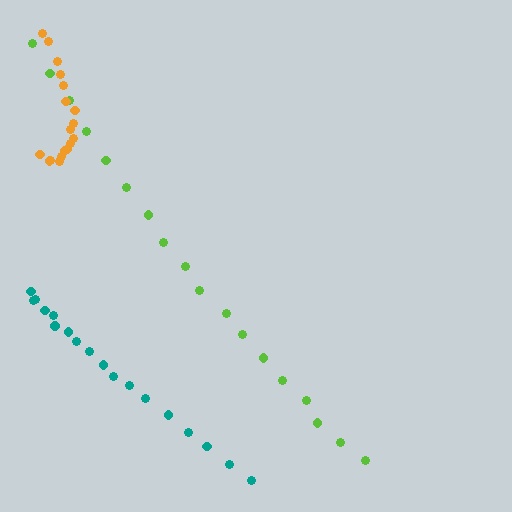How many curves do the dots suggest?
There are 3 distinct paths.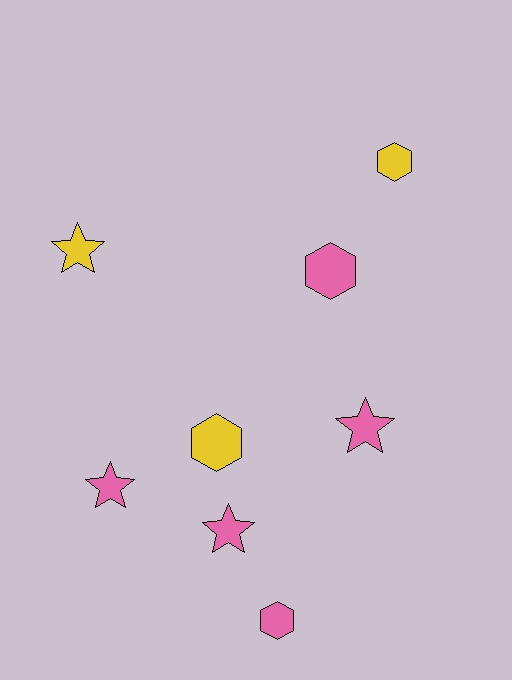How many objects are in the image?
There are 8 objects.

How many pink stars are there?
There are 3 pink stars.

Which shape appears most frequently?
Star, with 4 objects.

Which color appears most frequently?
Pink, with 5 objects.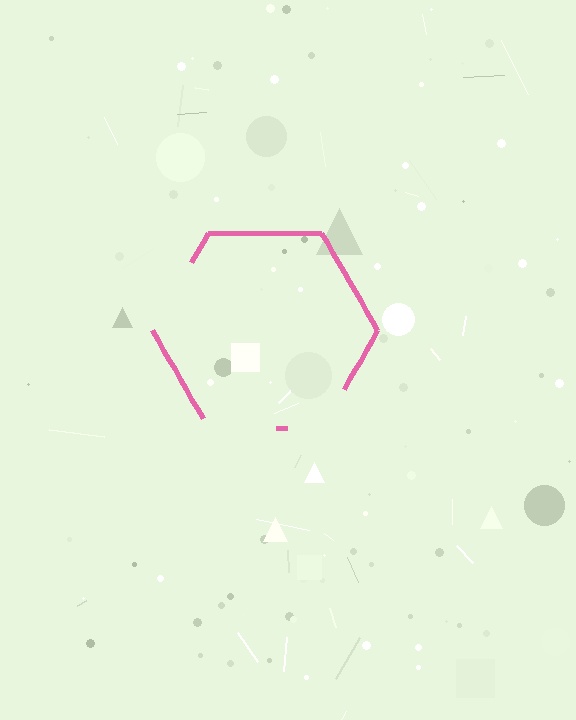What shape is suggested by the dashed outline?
The dashed outline suggests a hexagon.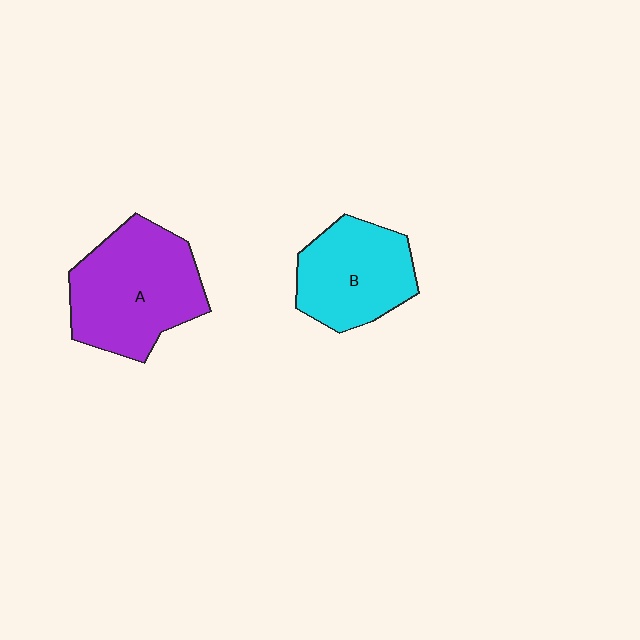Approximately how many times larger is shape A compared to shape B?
Approximately 1.3 times.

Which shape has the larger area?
Shape A (purple).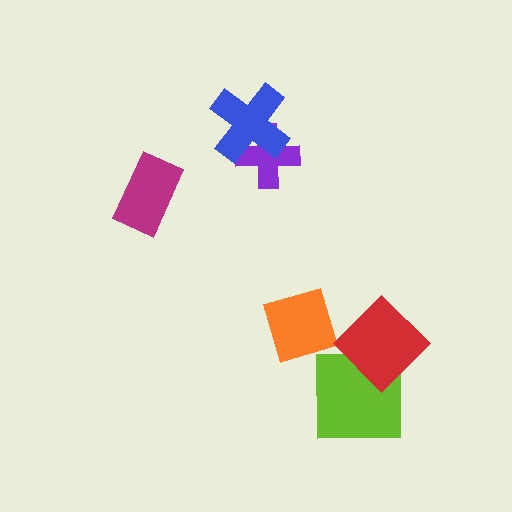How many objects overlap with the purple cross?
1 object overlaps with the purple cross.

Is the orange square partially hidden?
No, no other shape covers it.